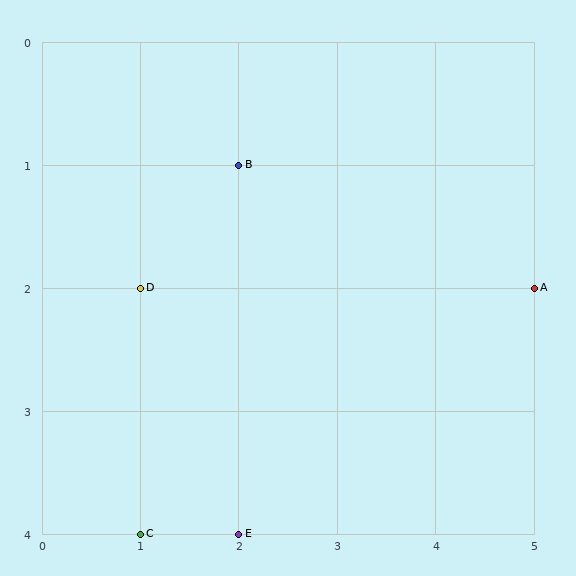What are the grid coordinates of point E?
Point E is at grid coordinates (2, 4).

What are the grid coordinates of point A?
Point A is at grid coordinates (5, 2).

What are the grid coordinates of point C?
Point C is at grid coordinates (1, 4).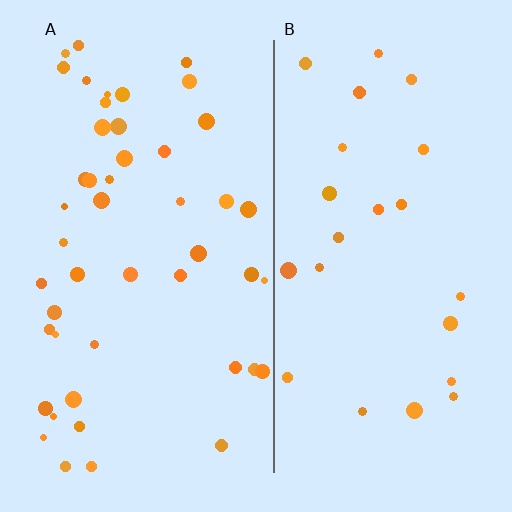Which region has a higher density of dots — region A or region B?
A (the left).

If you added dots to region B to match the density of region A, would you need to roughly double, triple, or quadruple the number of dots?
Approximately double.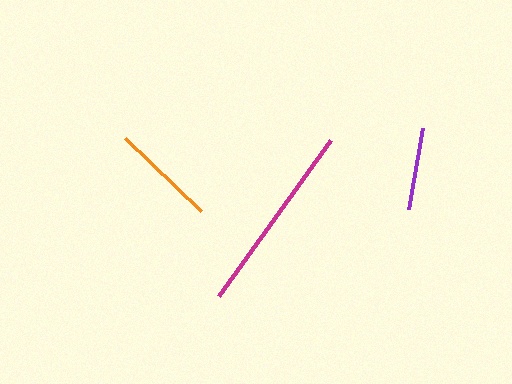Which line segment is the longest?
The magenta line is the longest at approximately 192 pixels.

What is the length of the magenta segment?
The magenta segment is approximately 192 pixels long.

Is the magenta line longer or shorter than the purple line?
The magenta line is longer than the purple line.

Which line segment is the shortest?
The purple line is the shortest at approximately 83 pixels.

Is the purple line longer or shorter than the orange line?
The orange line is longer than the purple line.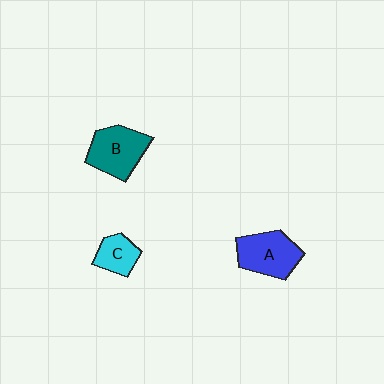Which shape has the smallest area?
Shape C (cyan).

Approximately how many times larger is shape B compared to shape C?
Approximately 1.7 times.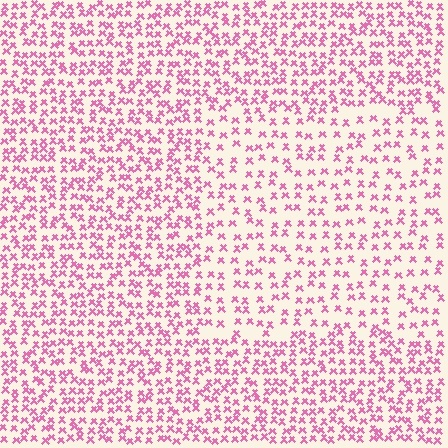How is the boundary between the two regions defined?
The boundary is defined by a change in element density (approximately 1.7x ratio). All elements are the same color, size, and shape.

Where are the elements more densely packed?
The elements are more densely packed outside the rectangle boundary.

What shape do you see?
I see a rectangle.